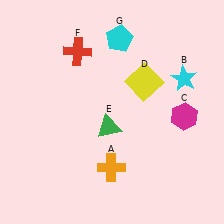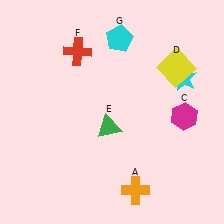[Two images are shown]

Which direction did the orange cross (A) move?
The orange cross (A) moved right.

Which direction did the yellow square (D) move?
The yellow square (D) moved right.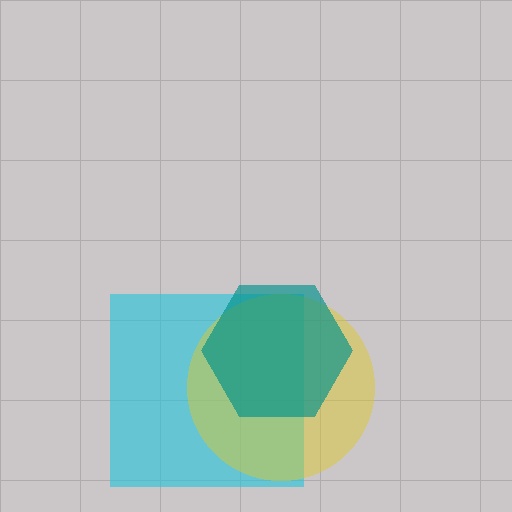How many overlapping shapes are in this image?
There are 3 overlapping shapes in the image.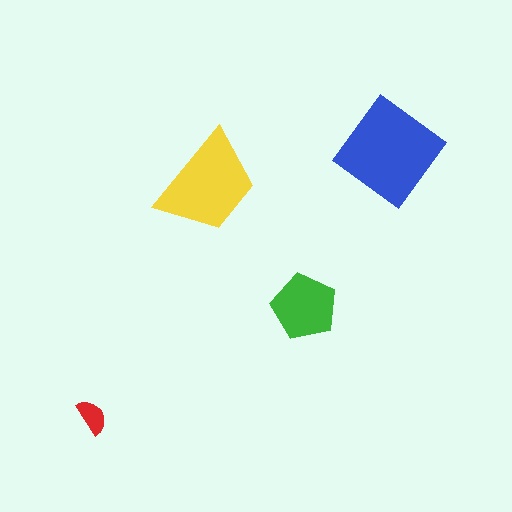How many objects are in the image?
There are 4 objects in the image.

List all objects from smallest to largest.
The red semicircle, the green pentagon, the yellow trapezoid, the blue diamond.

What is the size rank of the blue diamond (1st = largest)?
1st.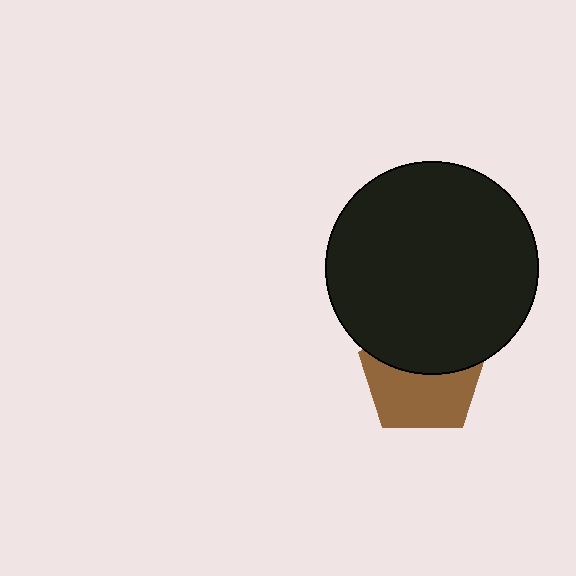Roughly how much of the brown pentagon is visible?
About half of it is visible (roughly 54%).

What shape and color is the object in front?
The object in front is a black circle.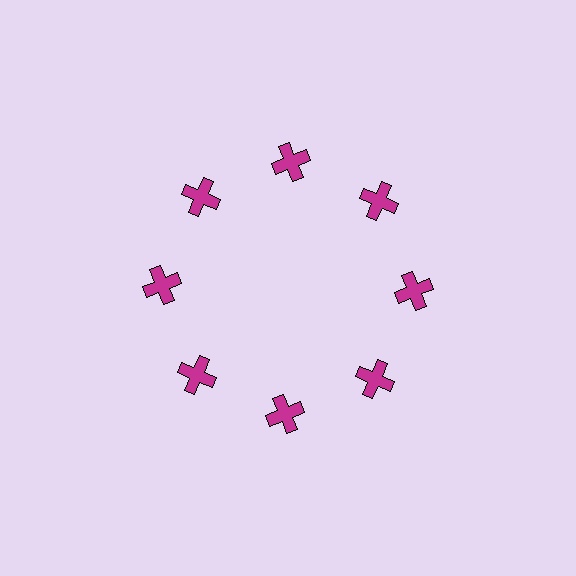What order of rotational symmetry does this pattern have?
This pattern has 8-fold rotational symmetry.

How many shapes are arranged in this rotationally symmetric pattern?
There are 8 shapes, arranged in 8 groups of 1.